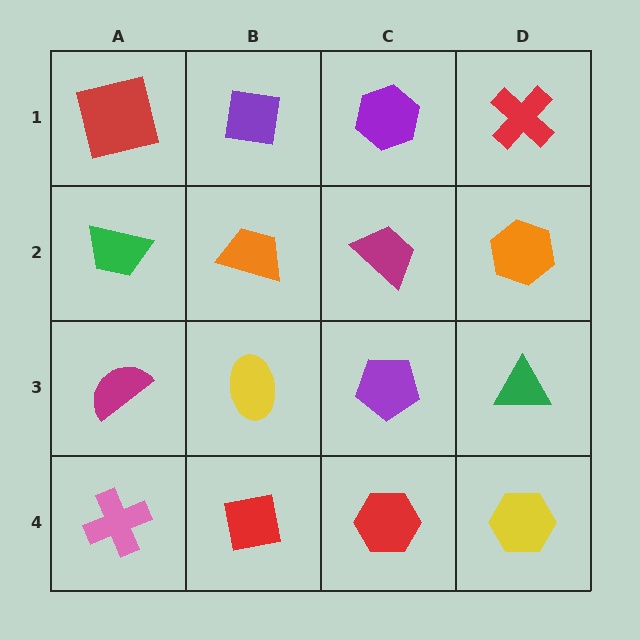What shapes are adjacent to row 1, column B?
An orange trapezoid (row 2, column B), a red square (row 1, column A), a purple hexagon (row 1, column C).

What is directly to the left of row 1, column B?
A red square.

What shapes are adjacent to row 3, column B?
An orange trapezoid (row 2, column B), a red square (row 4, column B), a magenta semicircle (row 3, column A), a purple pentagon (row 3, column C).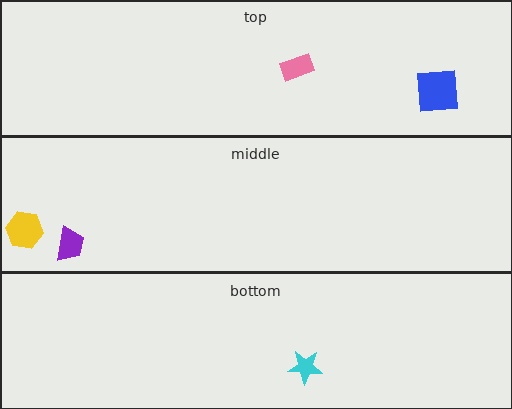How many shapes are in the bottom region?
1.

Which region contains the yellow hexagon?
The middle region.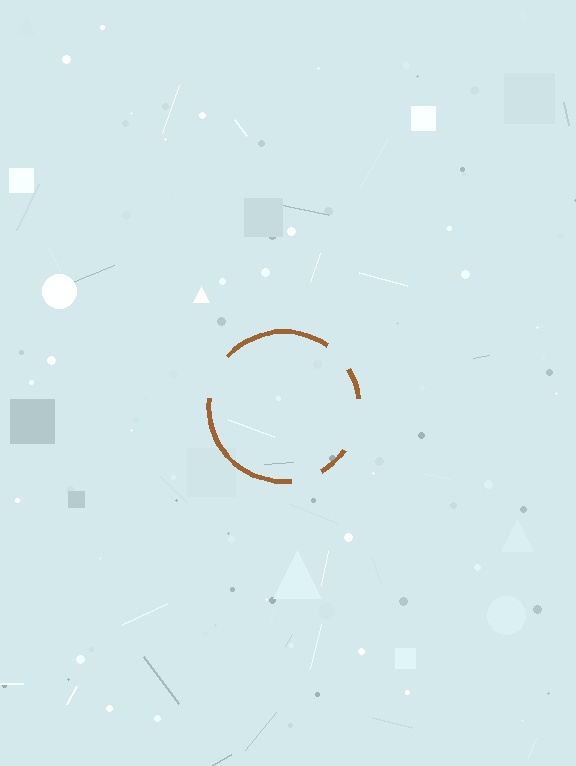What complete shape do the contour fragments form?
The contour fragments form a circle.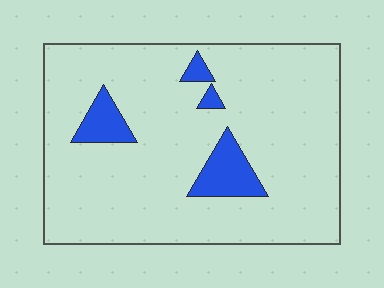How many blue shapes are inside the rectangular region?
4.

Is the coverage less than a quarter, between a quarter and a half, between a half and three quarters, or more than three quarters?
Less than a quarter.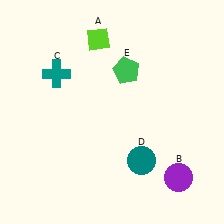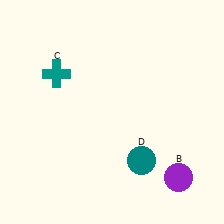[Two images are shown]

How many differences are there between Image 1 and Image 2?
There are 2 differences between the two images.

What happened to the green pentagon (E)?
The green pentagon (E) was removed in Image 2. It was in the top-right area of Image 1.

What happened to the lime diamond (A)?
The lime diamond (A) was removed in Image 2. It was in the top-left area of Image 1.